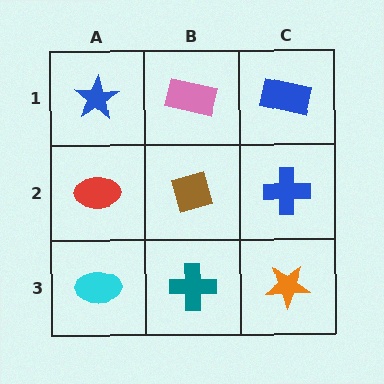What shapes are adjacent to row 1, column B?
A brown diamond (row 2, column B), a blue star (row 1, column A), a blue rectangle (row 1, column C).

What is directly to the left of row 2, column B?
A red ellipse.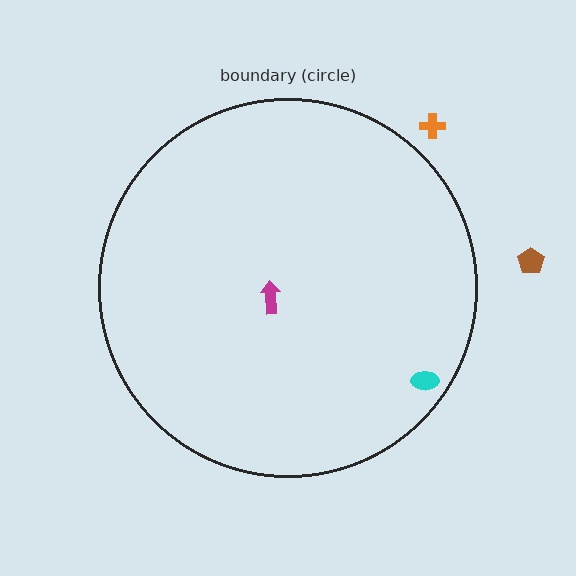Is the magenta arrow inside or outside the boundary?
Inside.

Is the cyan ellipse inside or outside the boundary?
Inside.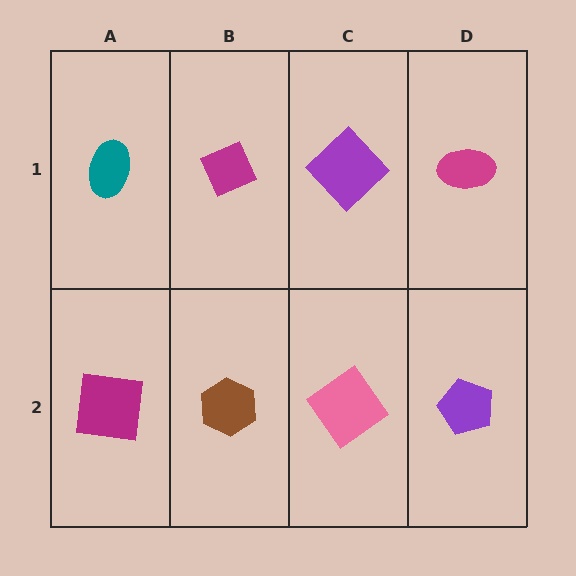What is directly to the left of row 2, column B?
A magenta square.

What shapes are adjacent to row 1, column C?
A pink diamond (row 2, column C), a magenta diamond (row 1, column B), a magenta ellipse (row 1, column D).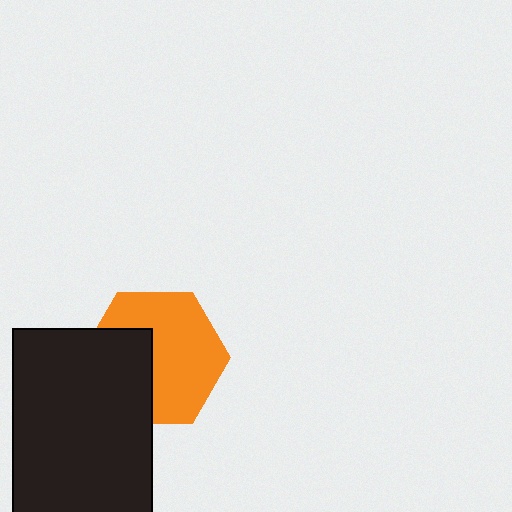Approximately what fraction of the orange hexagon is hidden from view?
Roughly 38% of the orange hexagon is hidden behind the black rectangle.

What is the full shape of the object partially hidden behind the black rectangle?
The partially hidden object is an orange hexagon.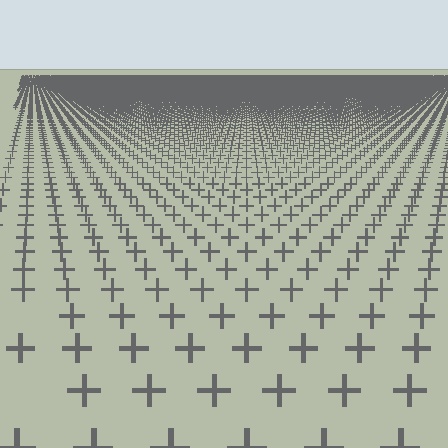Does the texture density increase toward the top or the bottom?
Density increases toward the top.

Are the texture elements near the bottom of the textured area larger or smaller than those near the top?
Larger. Near the bottom, elements are closer to the viewer and appear at a bigger on-screen size.